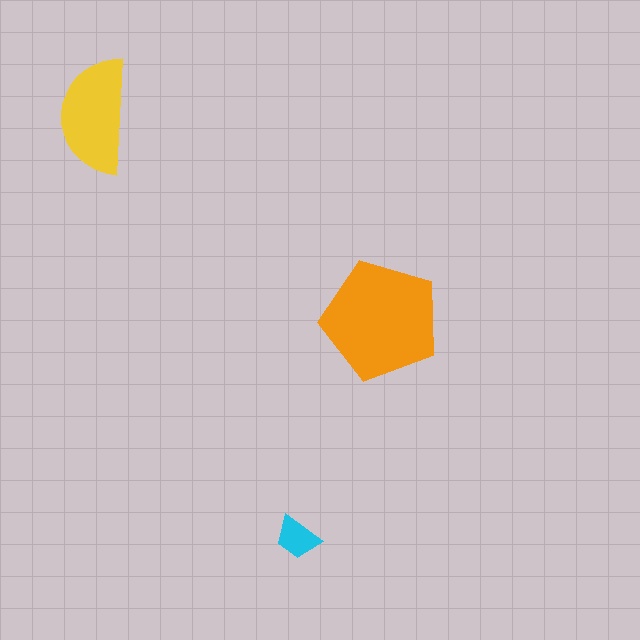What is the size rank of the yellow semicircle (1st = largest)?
2nd.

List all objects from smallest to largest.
The cyan trapezoid, the yellow semicircle, the orange pentagon.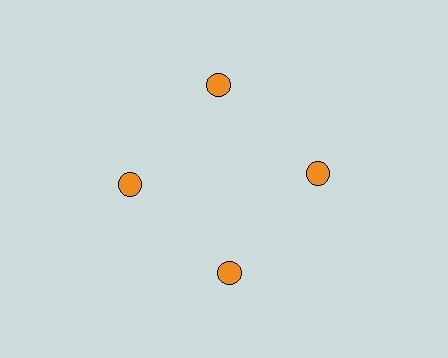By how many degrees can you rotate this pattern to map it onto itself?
The pattern maps onto itself every 90 degrees of rotation.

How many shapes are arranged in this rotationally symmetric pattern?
There are 4 shapes, arranged in 4 groups of 1.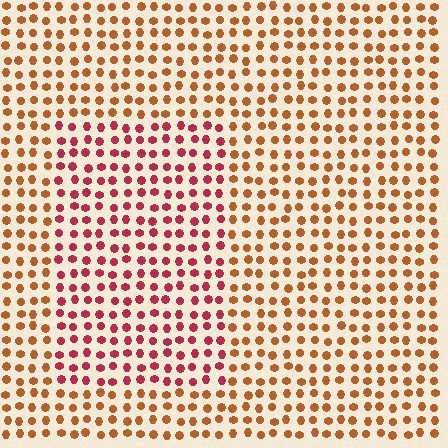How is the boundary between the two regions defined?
The boundary is defined purely by a slight shift in hue (about 38 degrees). Spacing, size, and orientation are identical on both sides.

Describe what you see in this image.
The image is filled with small brown elements in a uniform arrangement. A rectangle-shaped region is visible where the elements are tinted to a slightly different hue, forming a subtle color boundary.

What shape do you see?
I see a rectangle.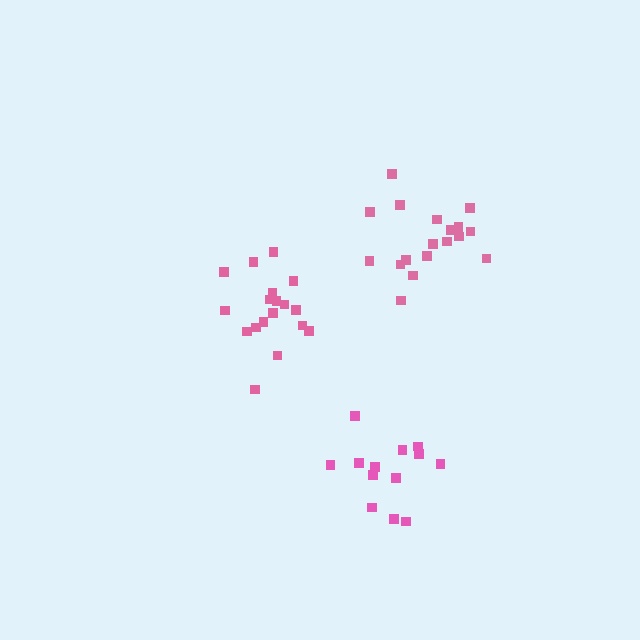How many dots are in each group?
Group 1: 18 dots, Group 2: 18 dots, Group 3: 13 dots (49 total).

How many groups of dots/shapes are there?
There are 3 groups.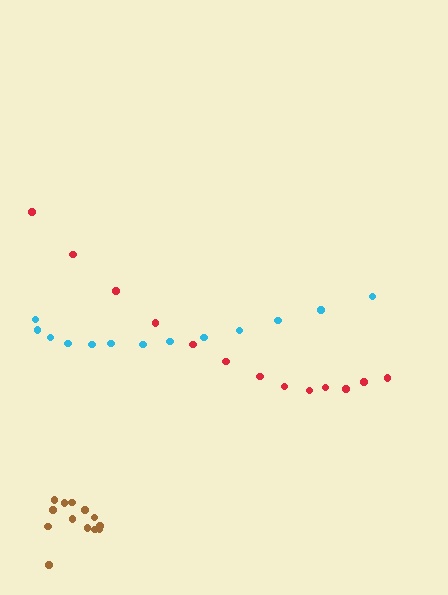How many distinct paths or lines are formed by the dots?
There are 3 distinct paths.